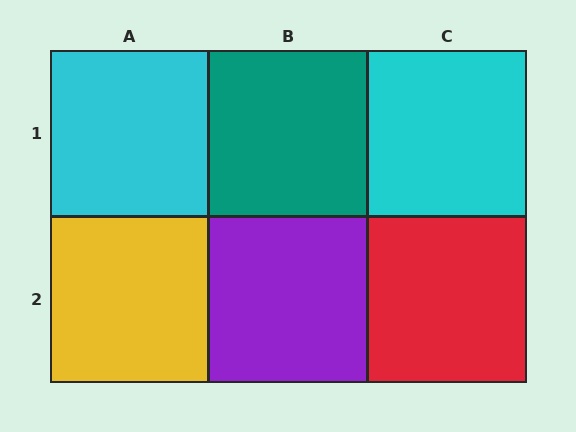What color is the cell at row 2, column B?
Purple.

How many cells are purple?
1 cell is purple.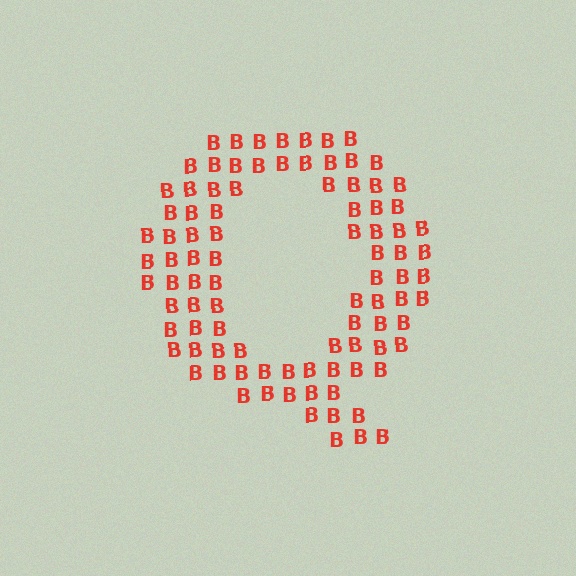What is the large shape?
The large shape is the letter Q.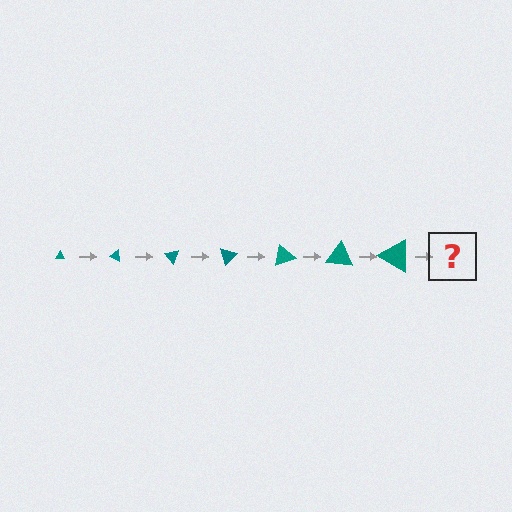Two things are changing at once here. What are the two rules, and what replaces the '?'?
The two rules are that the triangle grows larger each step and it rotates 25 degrees each step. The '?' should be a triangle, larger than the previous one and rotated 175 degrees from the start.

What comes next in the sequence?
The next element should be a triangle, larger than the previous one and rotated 175 degrees from the start.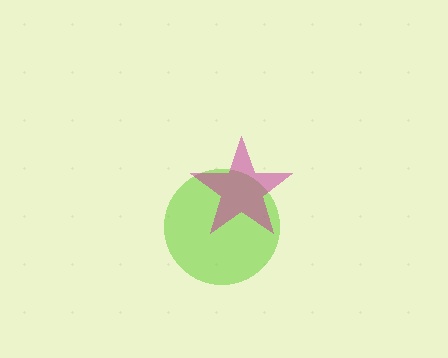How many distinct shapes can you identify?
There are 2 distinct shapes: a lime circle, a magenta star.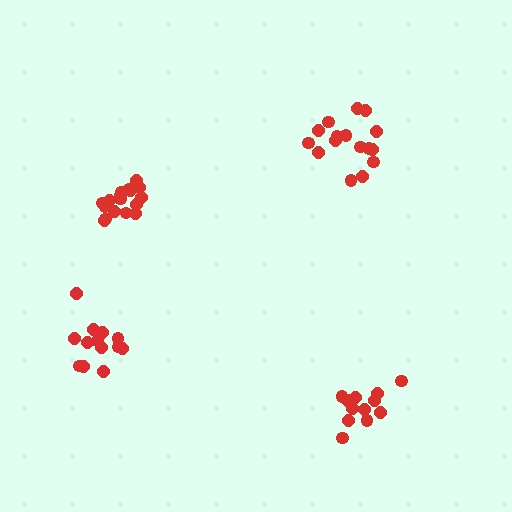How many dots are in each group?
Group 1: 17 dots, Group 2: 13 dots, Group 3: 12 dots, Group 4: 16 dots (58 total).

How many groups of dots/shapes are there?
There are 4 groups.